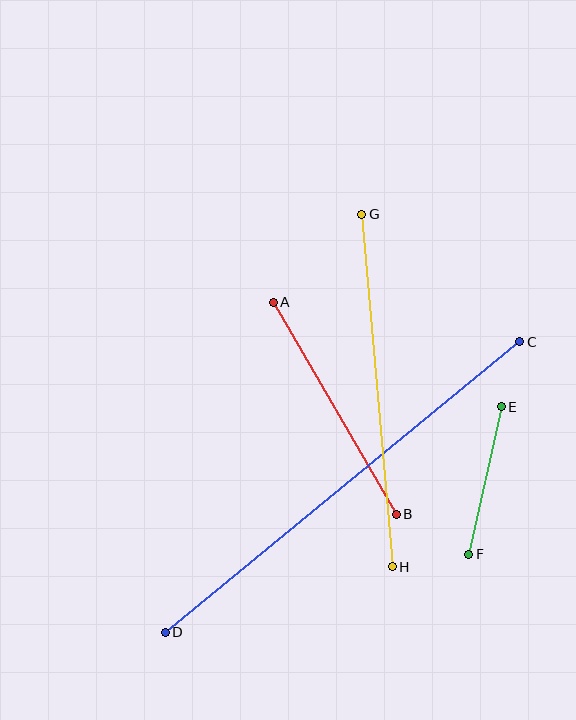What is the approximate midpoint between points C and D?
The midpoint is at approximately (343, 487) pixels.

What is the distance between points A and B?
The distance is approximately 245 pixels.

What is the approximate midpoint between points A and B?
The midpoint is at approximately (335, 408) pixels.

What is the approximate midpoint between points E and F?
The midpoint is at approximately (485, 481) pixels.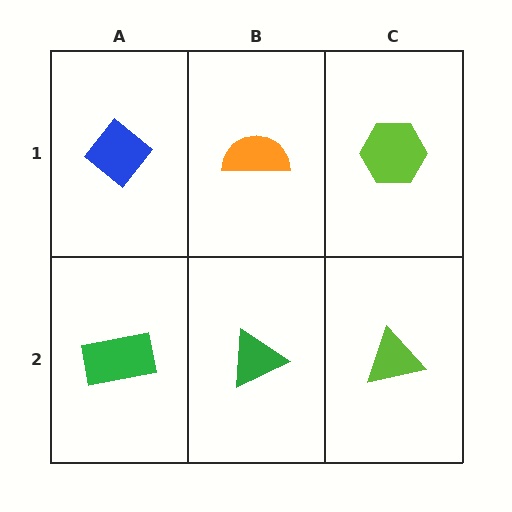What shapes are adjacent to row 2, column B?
An orange semicircle (row 1, column B), a green rectangle (row 2, column A), a lime triangle (row 2, column C).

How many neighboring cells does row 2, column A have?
2.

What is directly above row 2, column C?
A lime hexagon.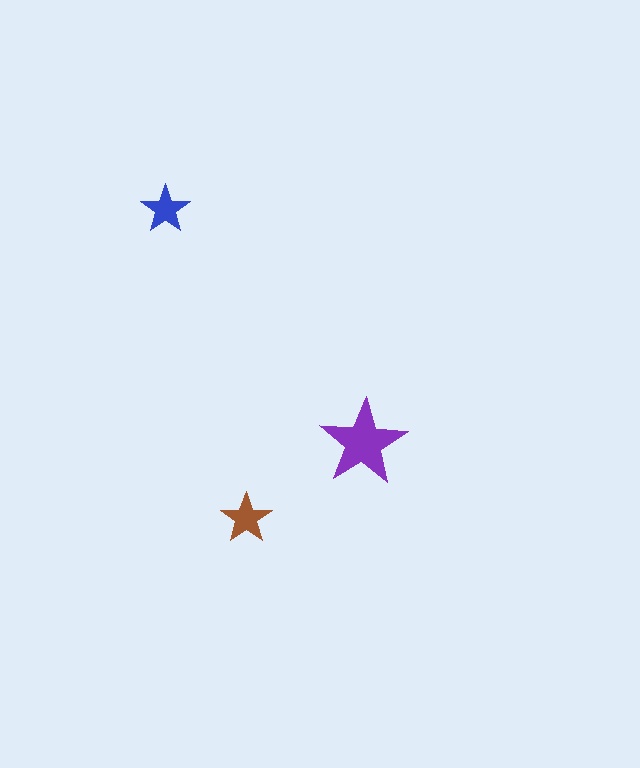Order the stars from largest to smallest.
the purple one, the brown one, the blue one.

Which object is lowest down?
The brown star is bottommost.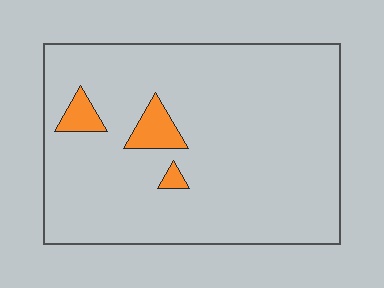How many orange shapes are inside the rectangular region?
3.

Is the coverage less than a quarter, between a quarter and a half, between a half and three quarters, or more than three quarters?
Less than a quarter.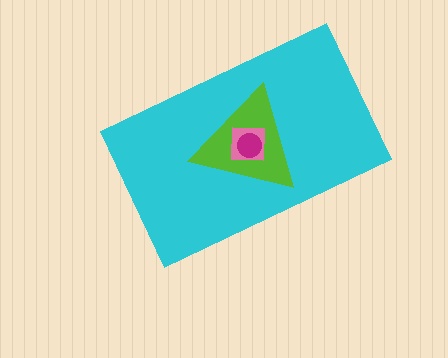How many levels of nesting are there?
4.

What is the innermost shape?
The magenta circle.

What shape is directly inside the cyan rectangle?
The lime triangle.